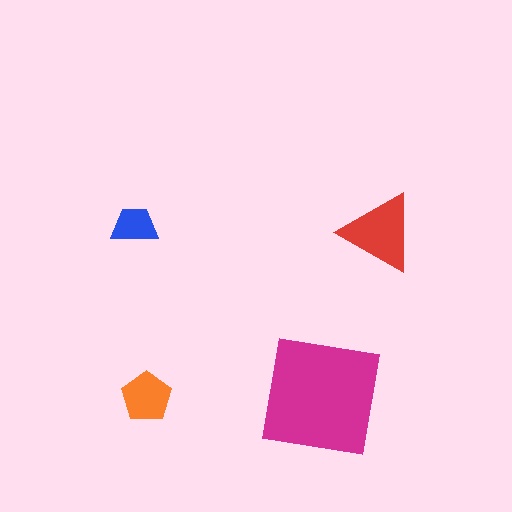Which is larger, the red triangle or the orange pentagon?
The red triangle.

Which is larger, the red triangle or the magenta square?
The magenta square.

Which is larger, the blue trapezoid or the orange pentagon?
The orange pentagon.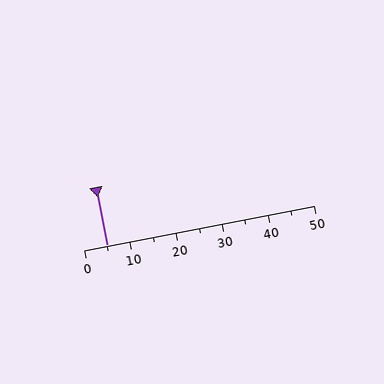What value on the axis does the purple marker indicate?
The marker indicates approximately 5.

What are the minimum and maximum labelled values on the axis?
The axis runs from 0 to 50.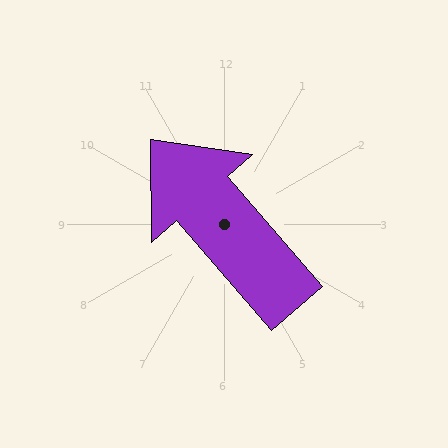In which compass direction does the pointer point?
Northwest.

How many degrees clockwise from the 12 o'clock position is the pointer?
Approximately 319 degrees.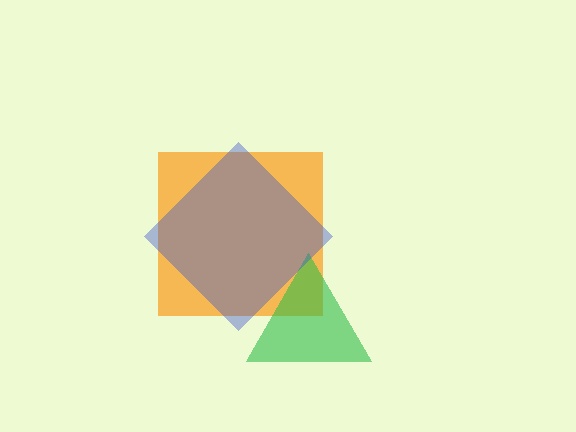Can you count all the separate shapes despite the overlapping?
Yes, there are 3 separate shapes.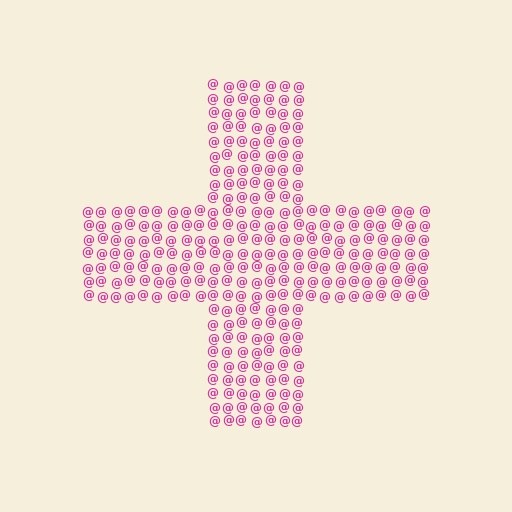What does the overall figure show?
The overall figure shows a cross.